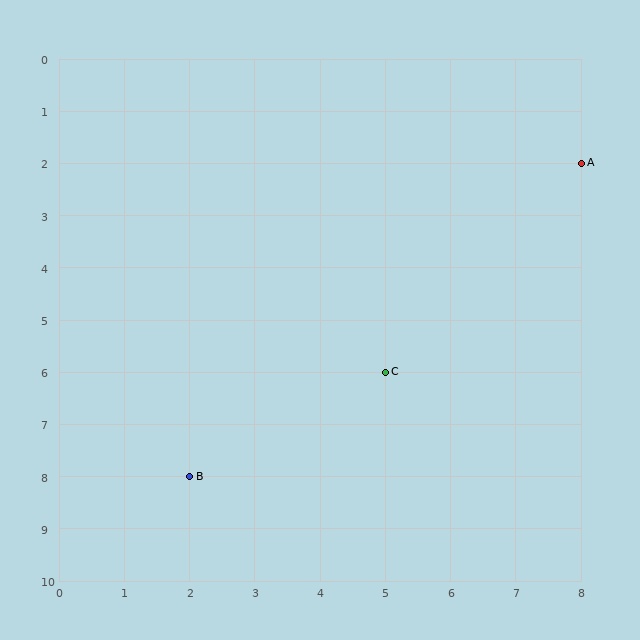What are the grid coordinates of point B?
Point B is at grid coordinates (2, 8).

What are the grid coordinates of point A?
Point A is at grid coordinates (8, 2).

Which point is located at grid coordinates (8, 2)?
Point A is at (8, 2).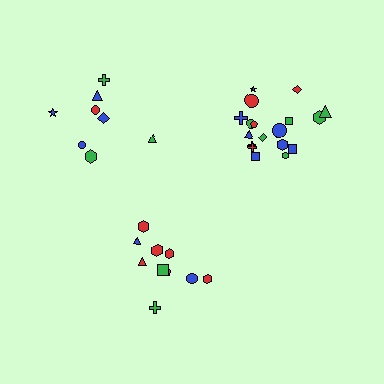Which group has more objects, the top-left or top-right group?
The top-right group.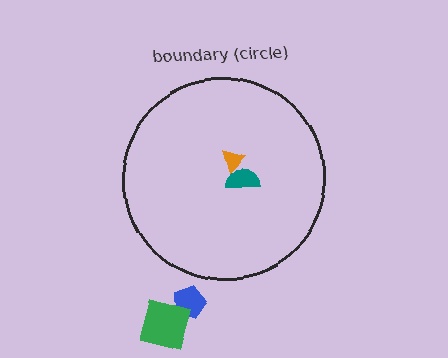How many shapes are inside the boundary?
2 inside, 2 outside.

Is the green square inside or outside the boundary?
Outside.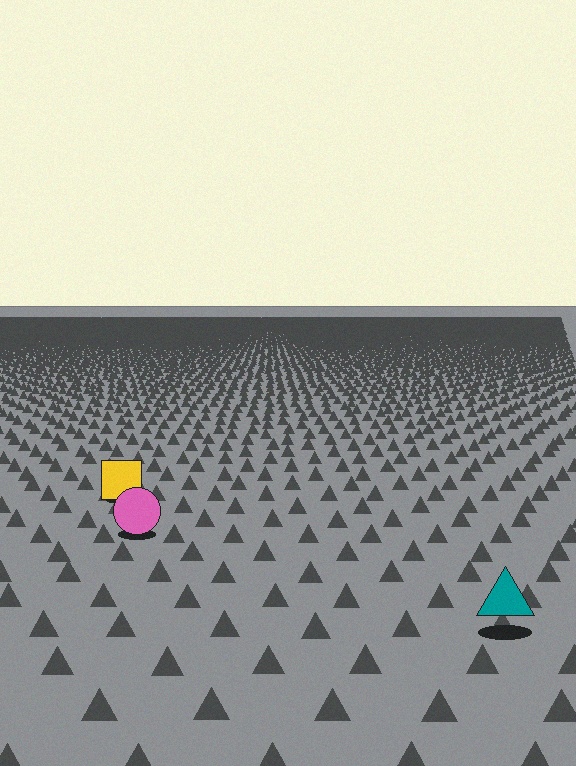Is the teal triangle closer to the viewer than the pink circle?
Yes. The teal triangle is closer — you can tell from the texture gradient: the ground texture is coarser near it.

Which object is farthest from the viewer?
The yellow square is farthest from the viewer. It appears smaller and the ground texture around it is denser.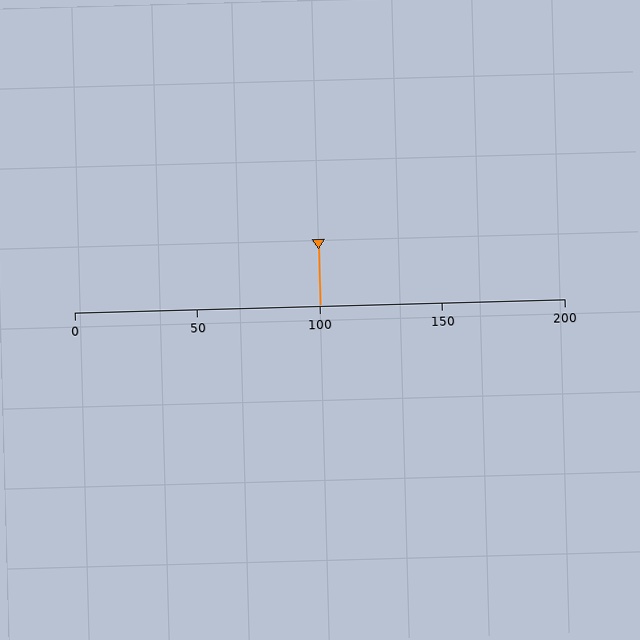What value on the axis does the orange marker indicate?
The marker indicates approximately 100.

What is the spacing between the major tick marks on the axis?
The major ticks are spaced 50 apart.